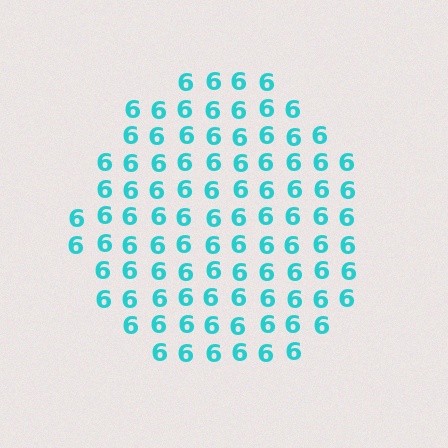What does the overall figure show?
The overall figure shows a circle.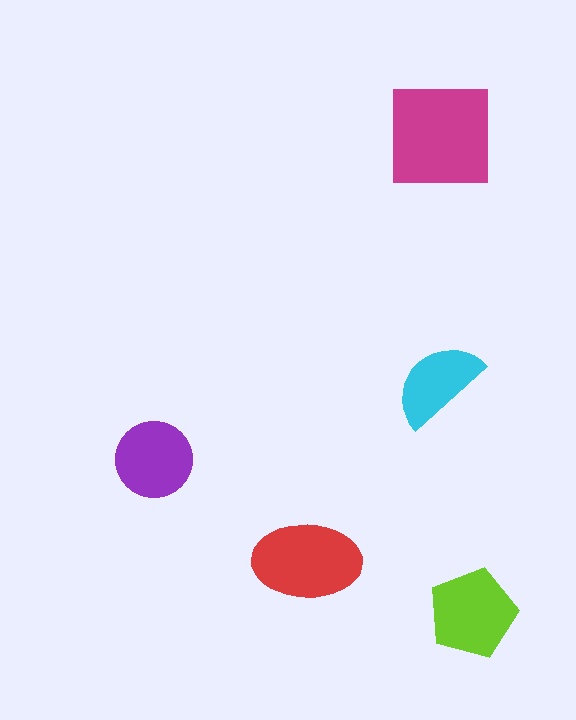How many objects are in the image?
There are 5 objects in the image.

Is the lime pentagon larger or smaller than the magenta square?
Smaller.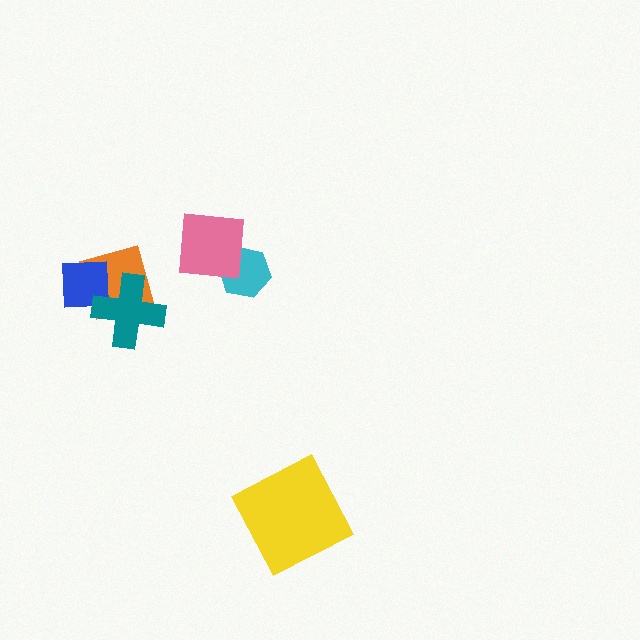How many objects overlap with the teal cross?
2 objects overlap with the teal cross.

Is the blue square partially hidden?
Yes, it is partially covered by another shape.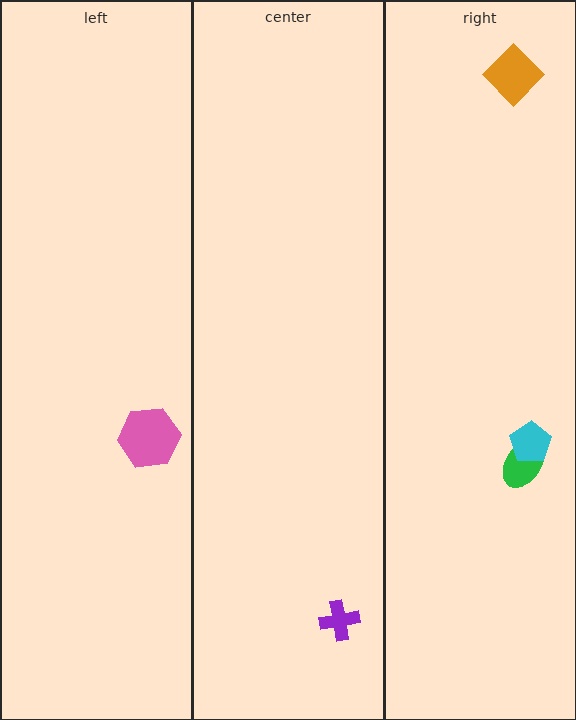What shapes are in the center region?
The purple cross.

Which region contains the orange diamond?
The right region.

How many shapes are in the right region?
3.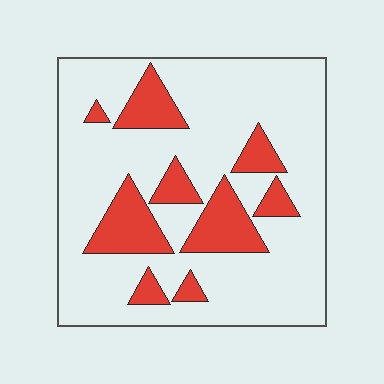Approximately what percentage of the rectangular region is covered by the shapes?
Approximately 20%.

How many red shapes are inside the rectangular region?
9.